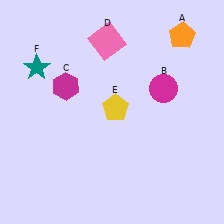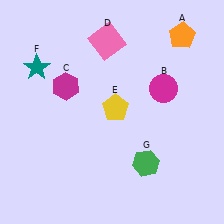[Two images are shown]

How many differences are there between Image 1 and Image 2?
There is 1 difference between the two images.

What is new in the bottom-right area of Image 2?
A green hexagon (G) was added in the bottom-right area of Image 2.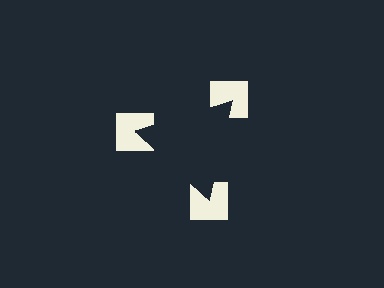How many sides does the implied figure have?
3 sides.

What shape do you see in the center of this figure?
An illusory triangle — its edges are inferred from the aligned wedge cuts in the notched squares, not physically drawn.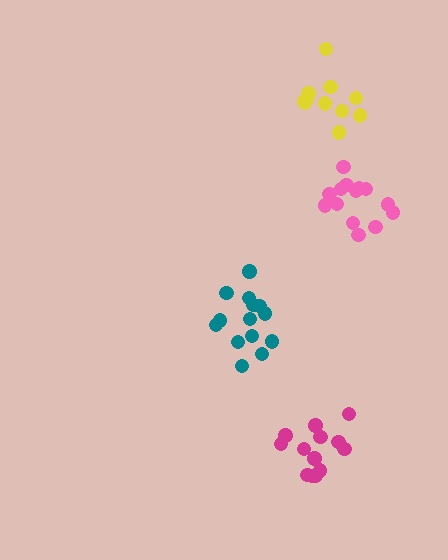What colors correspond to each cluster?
The clusters are colored: yellow, pink, teal, magenta.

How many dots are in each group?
Group 1: 11 dots, Group 2: 14 dots, Group 3: 14 dots, Group 4: 13 dots (52 total).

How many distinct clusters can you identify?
There are 4 distinct clusters.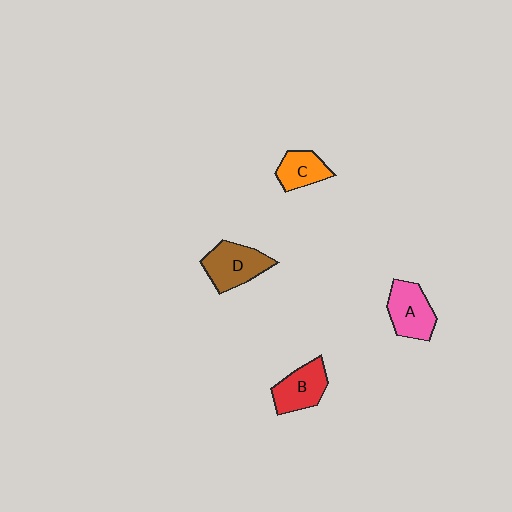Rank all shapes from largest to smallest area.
From largest to smallest: D (brown), A (pink), B (red), C (orange).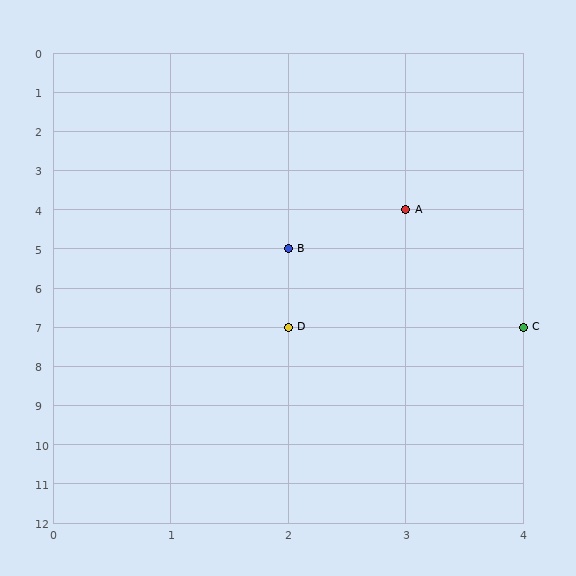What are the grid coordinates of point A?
Point A is at grid coordinates (3, 4).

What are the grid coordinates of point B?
Point B is at grid coordinates (2, 5).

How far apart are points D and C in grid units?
Points D and C are 2 columns apart.